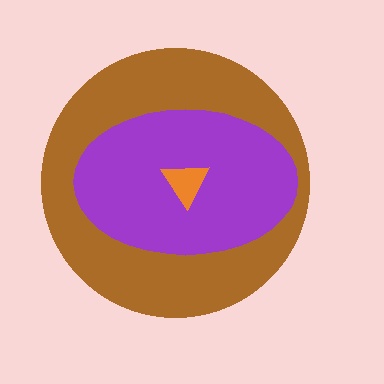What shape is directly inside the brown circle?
The purple ellipse.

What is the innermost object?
The orange triangle.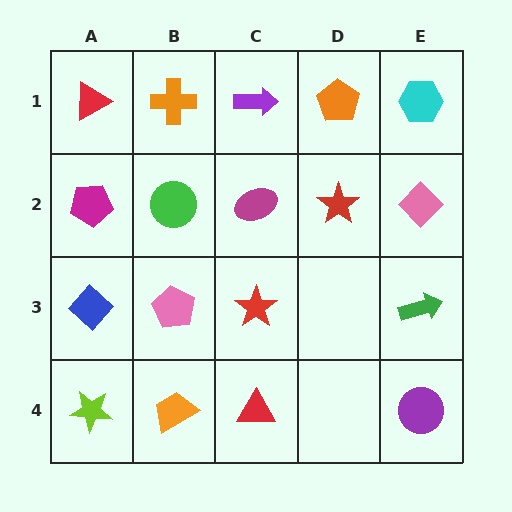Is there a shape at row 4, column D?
No, that cell is empty.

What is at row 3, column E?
A green arrow.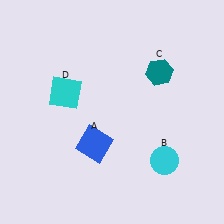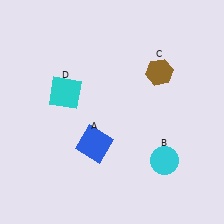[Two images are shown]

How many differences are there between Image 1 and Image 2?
There is 1 difference between the two images.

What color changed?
The hexagon (C) changed from teal in Image 1 to brown in Image 2.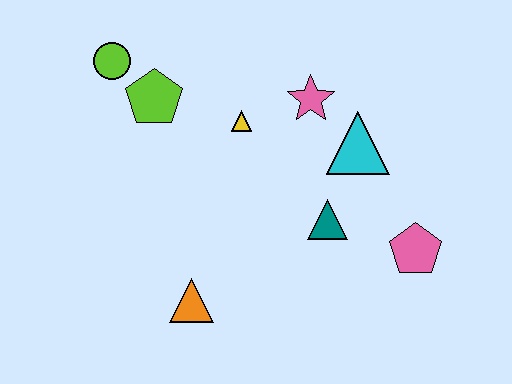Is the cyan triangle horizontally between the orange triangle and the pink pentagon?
Yes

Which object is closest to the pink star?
The cyan triangle is closest to the pink star.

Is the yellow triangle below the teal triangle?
No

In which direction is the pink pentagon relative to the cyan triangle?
The pink pentagon is below the cyan triangle.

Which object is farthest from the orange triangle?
The lime circle is farthest from the orange triangle.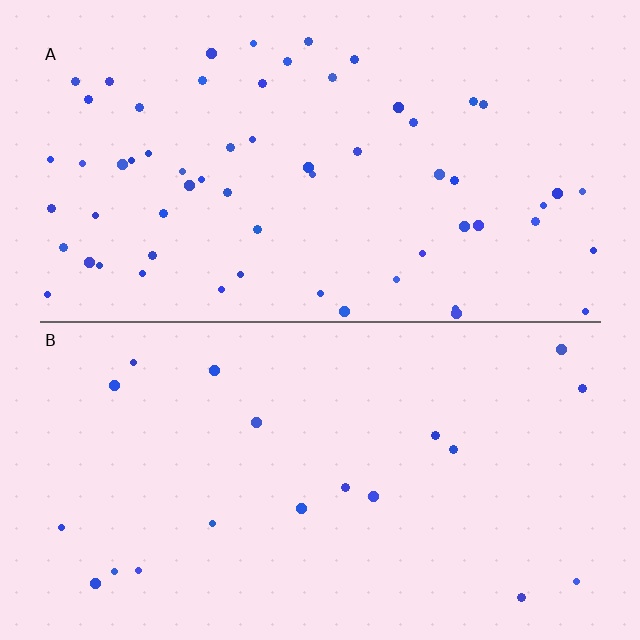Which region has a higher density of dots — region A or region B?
A (the top).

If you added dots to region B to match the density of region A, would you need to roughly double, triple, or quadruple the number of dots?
Approximately triple.